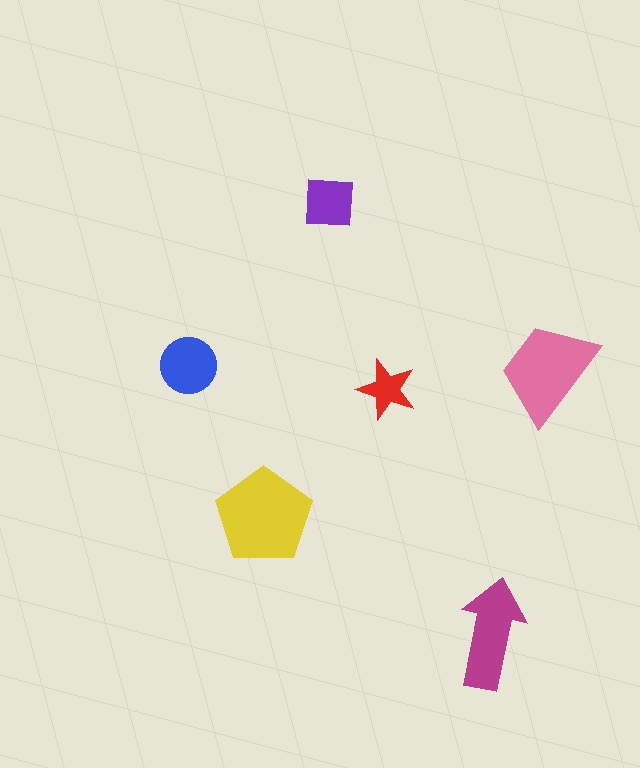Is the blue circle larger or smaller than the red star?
Larger.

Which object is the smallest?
The red star.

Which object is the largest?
The yellow pentagon.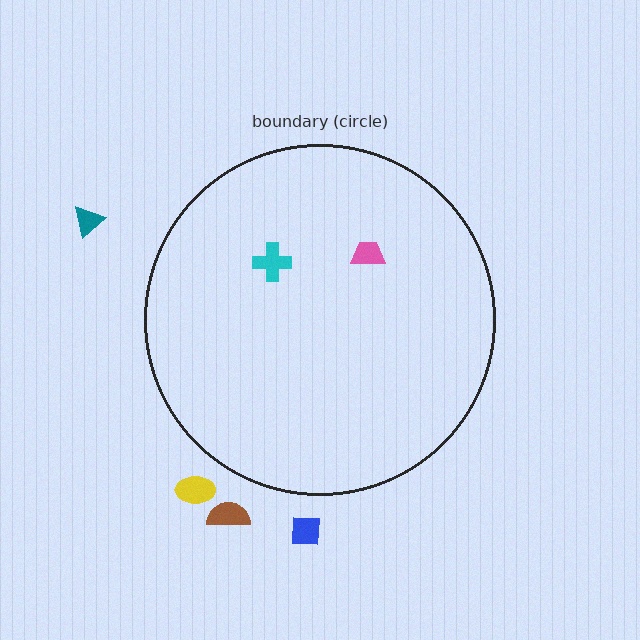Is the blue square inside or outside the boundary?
Outside.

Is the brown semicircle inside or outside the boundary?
Outside.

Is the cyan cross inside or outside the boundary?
Inside.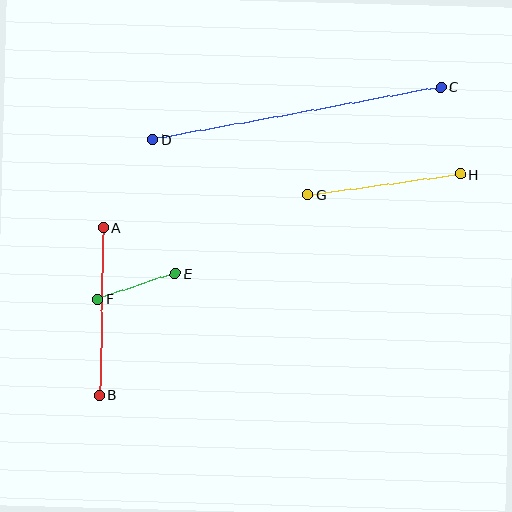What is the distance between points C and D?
The distance is approximately 293 pixels.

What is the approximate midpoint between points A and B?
The midpoint is at approximately (101, 311) pixels.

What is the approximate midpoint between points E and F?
The midpoint is at approximately (137, 286) pixels.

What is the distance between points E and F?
The distance is approximately 82 pixels.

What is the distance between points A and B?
The distance is approximately 167 pixels.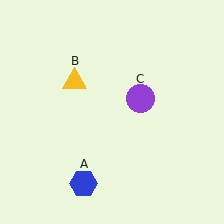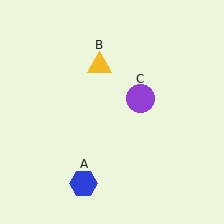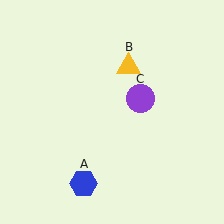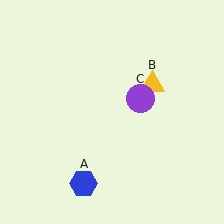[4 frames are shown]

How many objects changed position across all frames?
1 object changed position: yellow triangle (object B).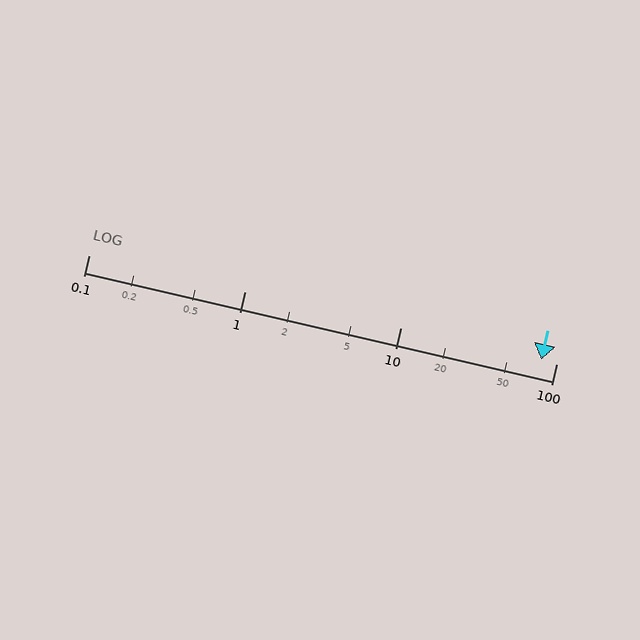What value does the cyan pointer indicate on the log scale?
The pointer indicates approximately 80.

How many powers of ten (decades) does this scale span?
The scale spans 3 decades, from 0.1 to 100.